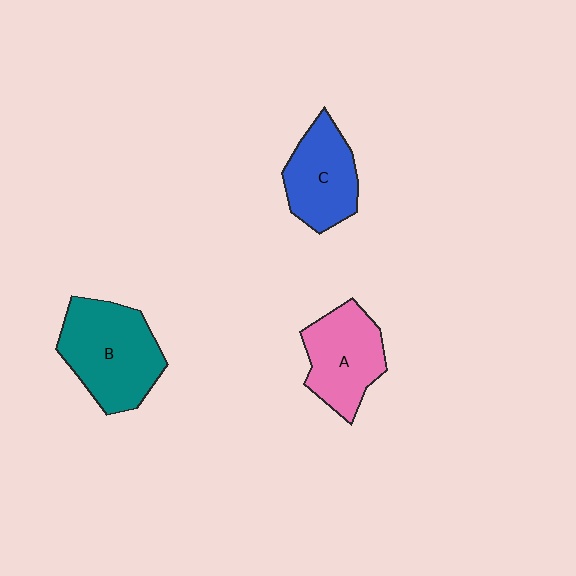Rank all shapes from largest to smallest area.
From largest to smallest: B (teal), A (pink), C (blue).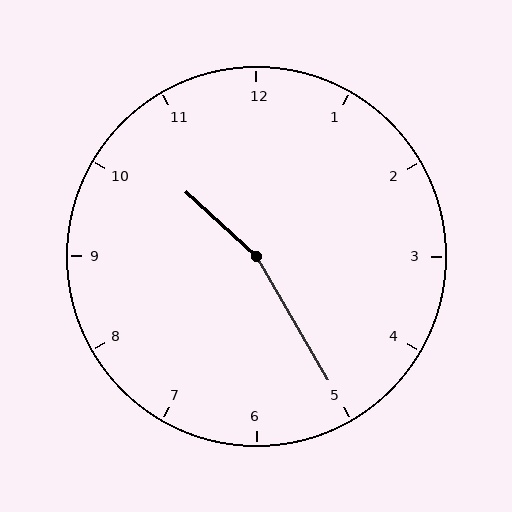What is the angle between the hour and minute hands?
Approximately 162 degrees.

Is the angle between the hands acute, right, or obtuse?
It is obtuse.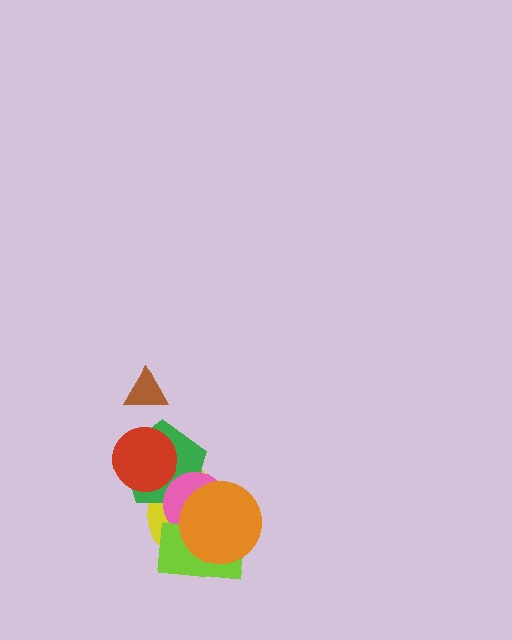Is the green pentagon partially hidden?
Yes, it is partially covered by another shape.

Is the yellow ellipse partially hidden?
Yes, it is partially covered by another shape.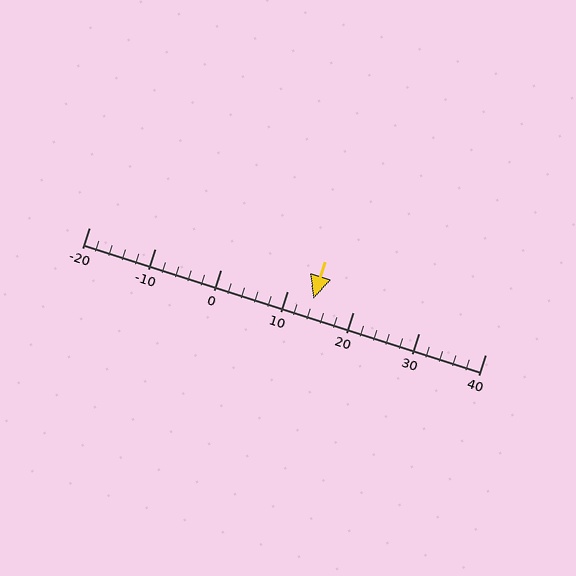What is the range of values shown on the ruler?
The ruler shows values from -20 to 40.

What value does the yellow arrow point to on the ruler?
The yellow arrow points to approximately 14.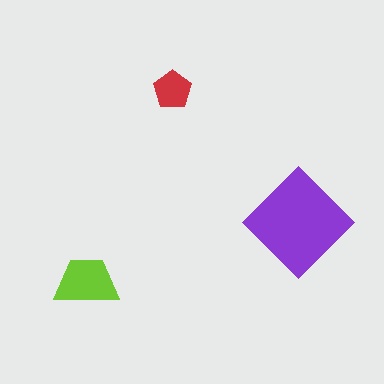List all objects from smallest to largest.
The red pentagon, the lime trapezoid, the purple diamond.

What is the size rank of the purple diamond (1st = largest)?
1st.